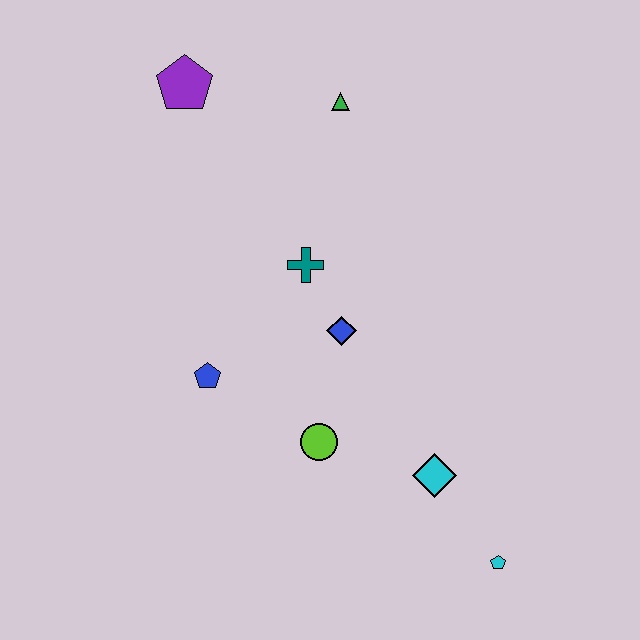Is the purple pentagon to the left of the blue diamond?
Yes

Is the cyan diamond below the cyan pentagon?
No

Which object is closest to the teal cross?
The blue diamond is closest to the teal cross.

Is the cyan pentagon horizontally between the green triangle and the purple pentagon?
No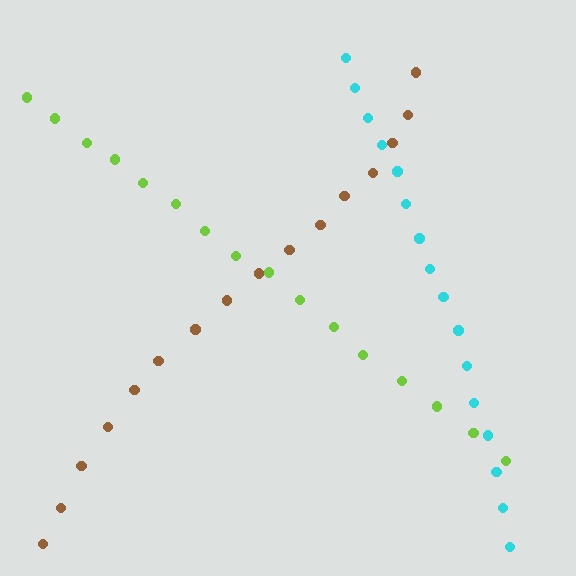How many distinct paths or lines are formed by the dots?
There are 3 distinct paths.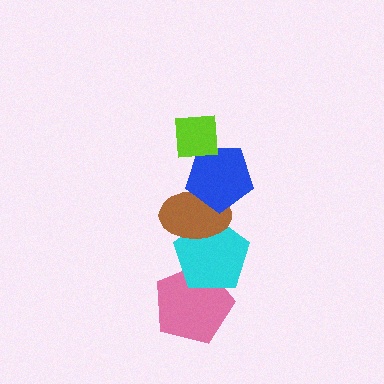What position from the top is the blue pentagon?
The blue pentagon is 2nd from the top.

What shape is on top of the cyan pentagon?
The brown ellipse is on top of the cyan pentagon.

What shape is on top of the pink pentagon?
The cyan pentagon is on top of the pink pentagon.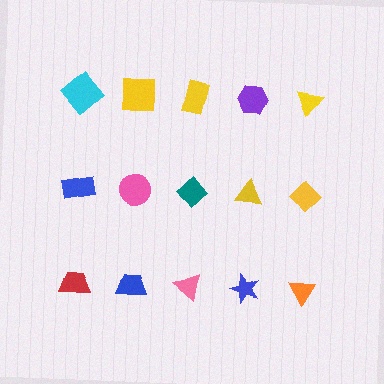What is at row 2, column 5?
A yellow diamond.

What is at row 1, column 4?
A purple hexagon.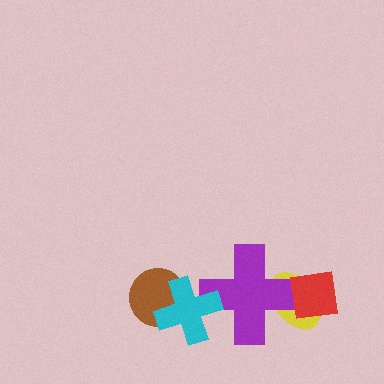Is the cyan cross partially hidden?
No, no other shape covers it.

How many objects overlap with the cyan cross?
2 objects overlap with the cyan cross.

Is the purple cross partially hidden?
Yes, it is partially covered by another shape.